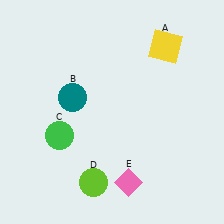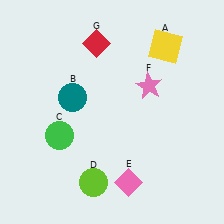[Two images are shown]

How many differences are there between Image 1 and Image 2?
There are 2 differences between the two images.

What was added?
A pink star (F), a red diamond (G) were added in Image 2.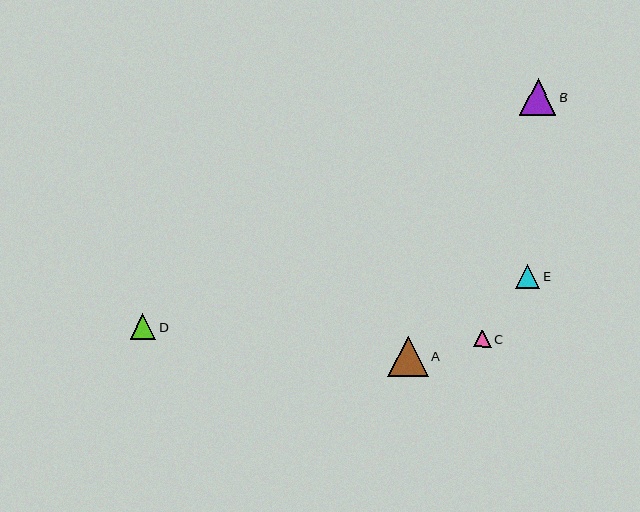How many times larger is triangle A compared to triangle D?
Triangle A is approximately 1.6 times the size of triangle D.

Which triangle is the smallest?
Triangle C is the smallest with a size of approximately 18 pixels.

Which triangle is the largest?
Triangle A is the largest with a size of approximately 40 pixels.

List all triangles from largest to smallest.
From largest to smallest: A, B, D, E, C.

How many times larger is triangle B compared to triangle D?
Triangle B is approximately 1.4 times the size of triangle D.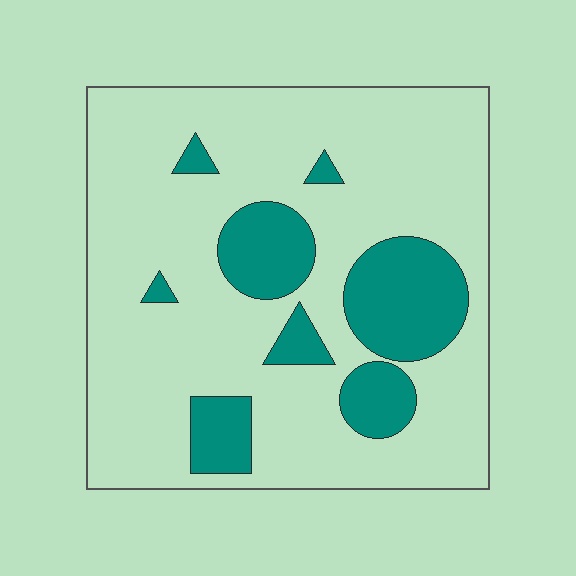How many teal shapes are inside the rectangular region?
8.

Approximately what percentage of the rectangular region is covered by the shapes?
Approximately 20%.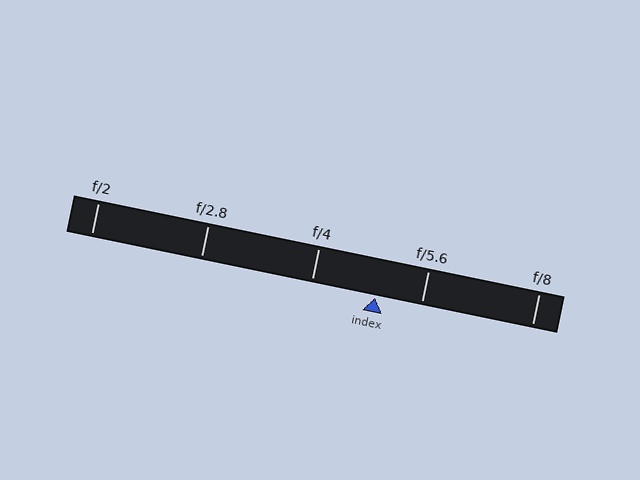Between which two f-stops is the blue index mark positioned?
The index mark is between f/4 and f/5.6.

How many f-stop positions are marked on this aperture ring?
There are 5 f-stop positions marked.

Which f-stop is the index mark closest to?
The index mark is closest to f/5.6.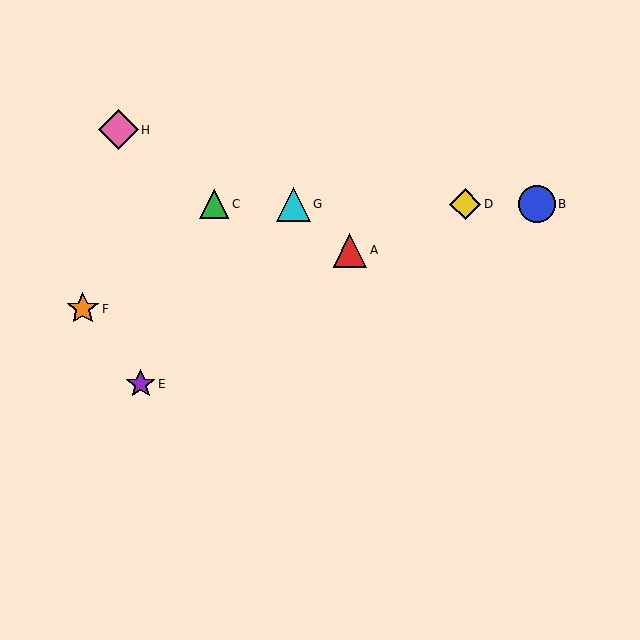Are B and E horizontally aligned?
No, B is at y≈204 and E is at y≈384.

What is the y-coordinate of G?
Object G is at y≈204.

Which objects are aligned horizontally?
Objects B, C, D, G are aligned horizontally.